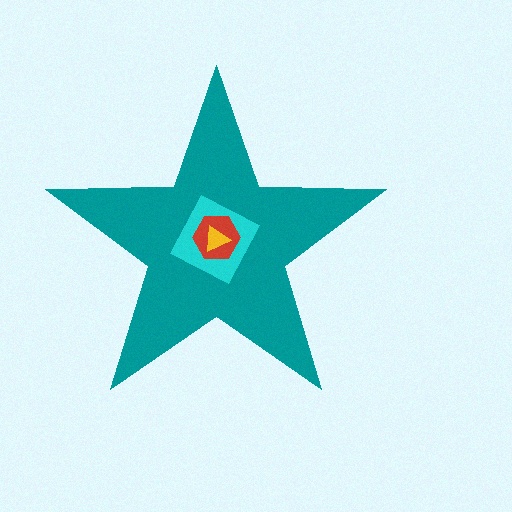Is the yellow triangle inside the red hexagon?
Yes.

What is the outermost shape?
The teal star.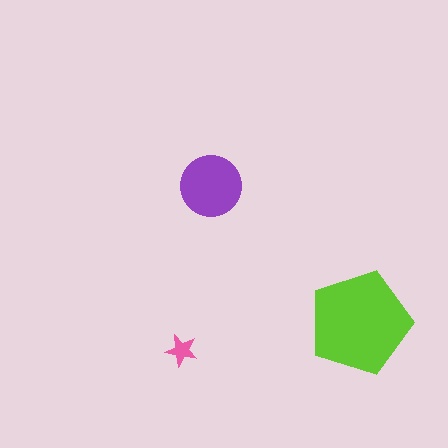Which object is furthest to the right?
The lime pentagon is rightmost.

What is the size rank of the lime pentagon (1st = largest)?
1st.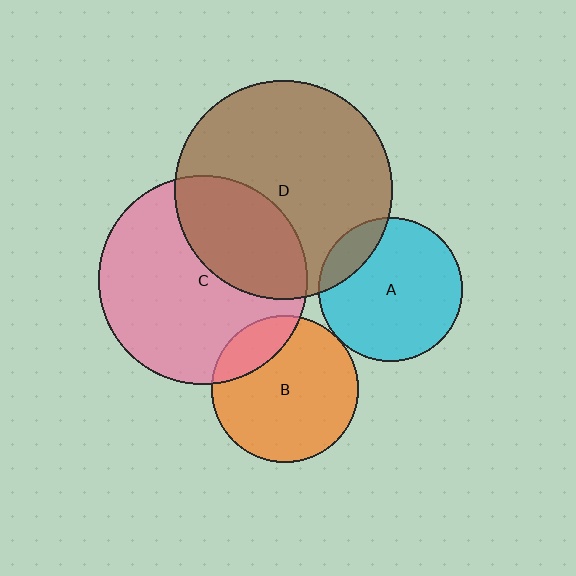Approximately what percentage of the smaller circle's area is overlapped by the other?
Approximately 35%.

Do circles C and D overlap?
Yes.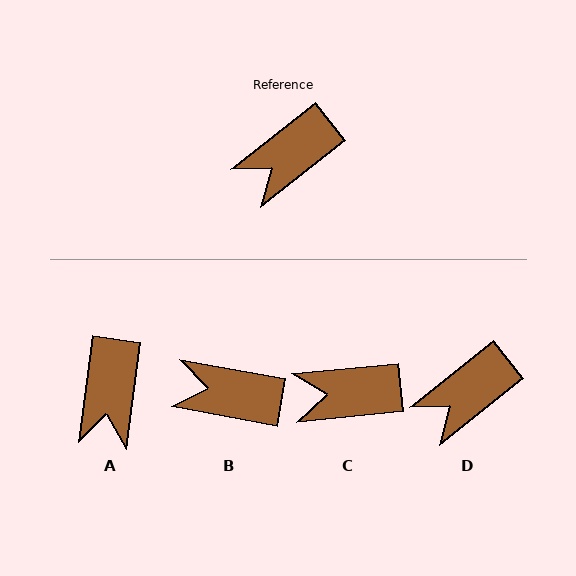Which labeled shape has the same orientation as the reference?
D.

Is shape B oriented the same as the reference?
No, it is off by about 49 degrees.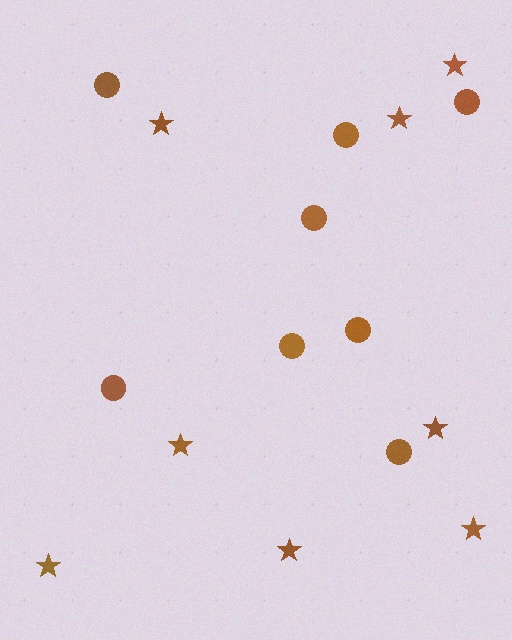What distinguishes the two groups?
There are 2 groups: one group of circles (8) and one group of stars (8).